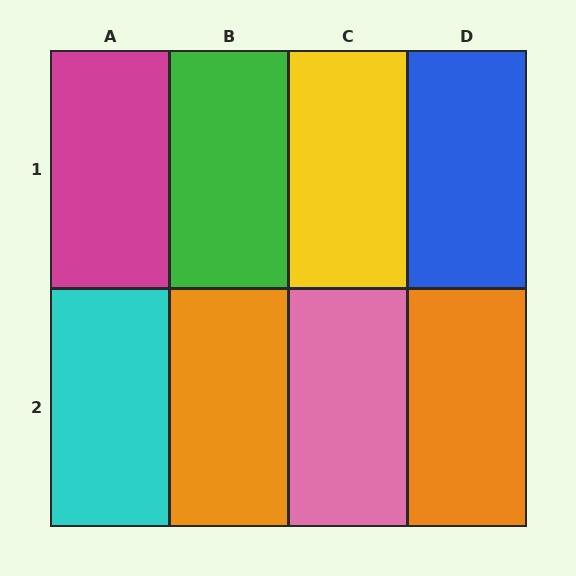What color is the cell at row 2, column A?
Cyan.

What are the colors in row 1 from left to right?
Magenta, green, yellow, blue.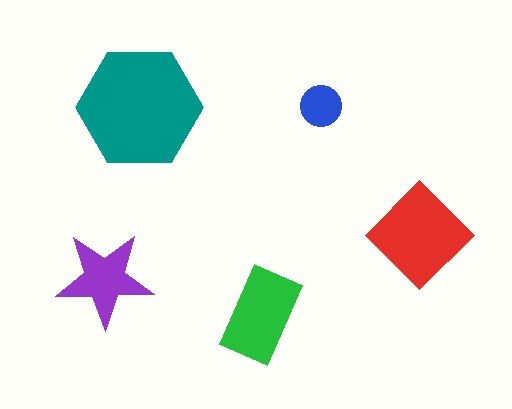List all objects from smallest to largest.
The blue circle, the purple star, the green rectangle, the red diamond, the teal hexagon.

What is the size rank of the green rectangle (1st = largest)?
3rd.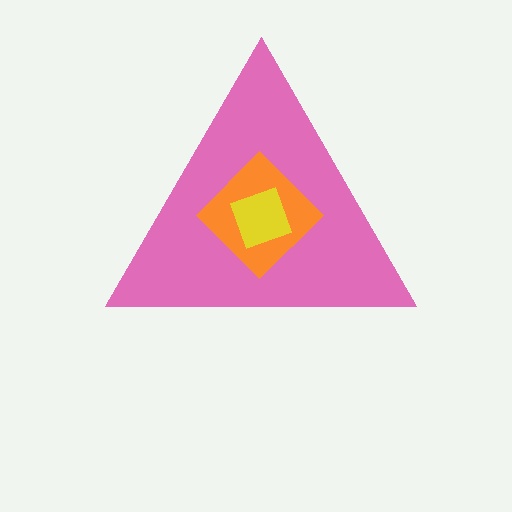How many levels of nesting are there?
3.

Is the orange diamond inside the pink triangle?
Yes.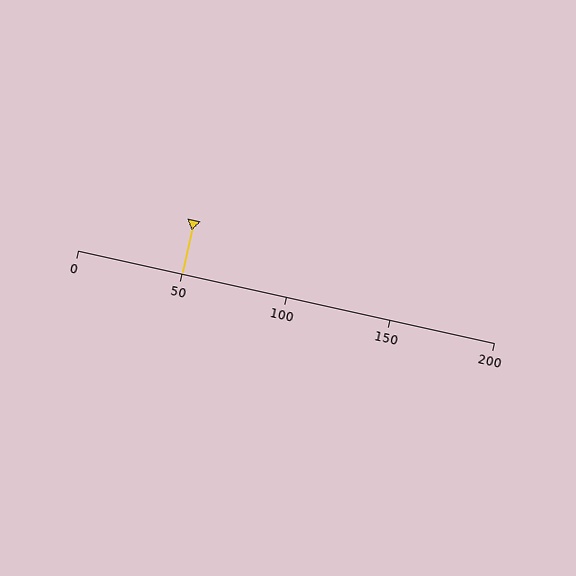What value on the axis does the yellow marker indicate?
The marker indicates approximately 50.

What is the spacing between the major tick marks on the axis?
The major ticks are spaced 50 apart.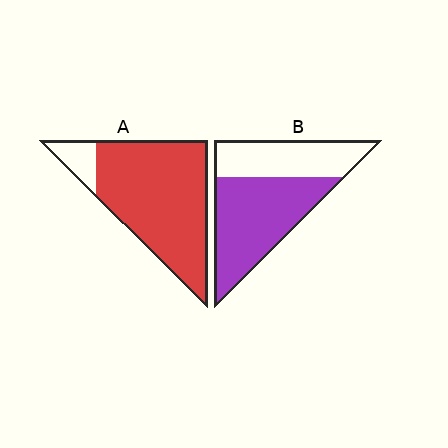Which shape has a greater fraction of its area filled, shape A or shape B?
Shape A.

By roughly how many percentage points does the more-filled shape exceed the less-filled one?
By roughly 30 percentage points (A over B).